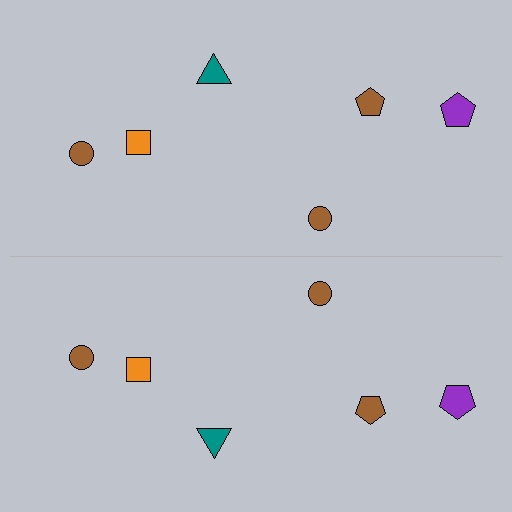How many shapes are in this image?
There are 12 shapes in this image.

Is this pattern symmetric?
Yes, this pattern has bilateral (reflection) symmetry.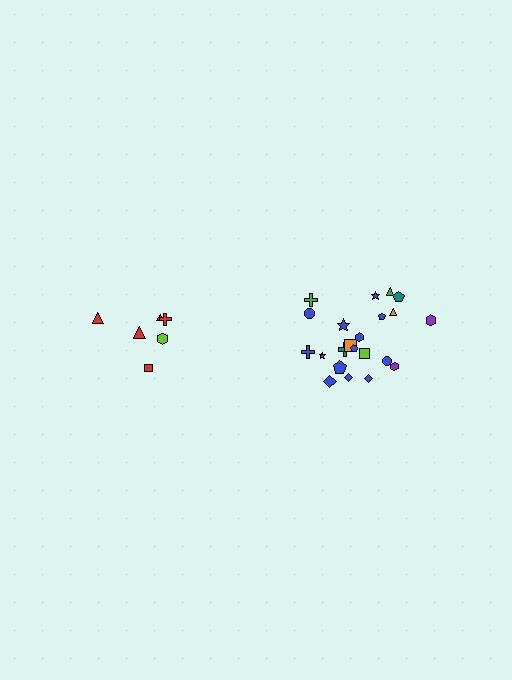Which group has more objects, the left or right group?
The right group.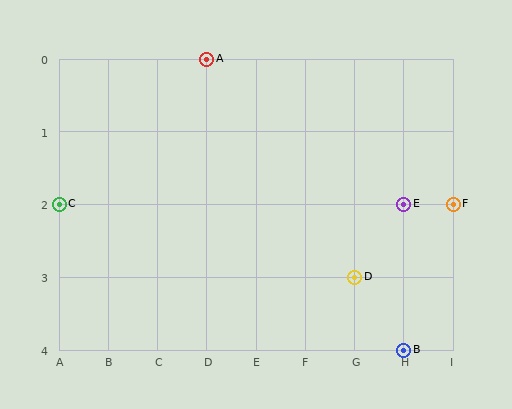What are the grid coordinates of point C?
Point C is at grid coordinates (A, 2).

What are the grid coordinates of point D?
Point D is at grid coordinates (G, 3).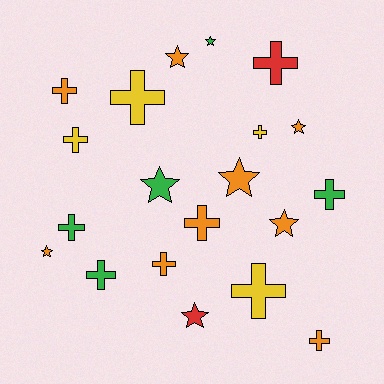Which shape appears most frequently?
Cross, with 12 objects.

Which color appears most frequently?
Orange, with 9 objects.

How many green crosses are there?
There are 3 green crosses.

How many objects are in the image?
There are 20 objects.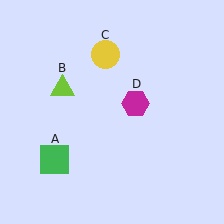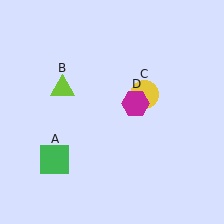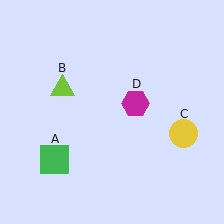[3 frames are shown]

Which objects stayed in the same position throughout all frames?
Green square (object A) and lime triangle (object B) and magenta hexagon (object D) remained stationary.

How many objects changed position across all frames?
1 object changed position: yellow circle (object C).